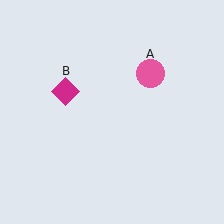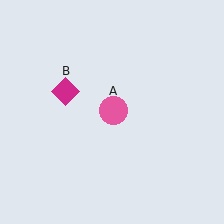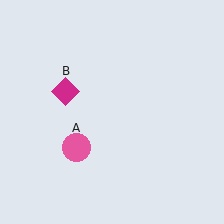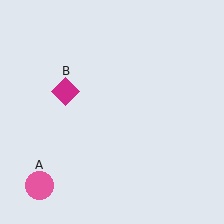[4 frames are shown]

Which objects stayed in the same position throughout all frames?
Magenta diamond (object B) remained stationary.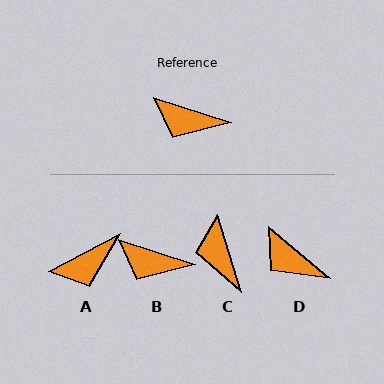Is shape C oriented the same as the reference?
No, it is off by about 55 degrees.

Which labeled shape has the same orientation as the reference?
B.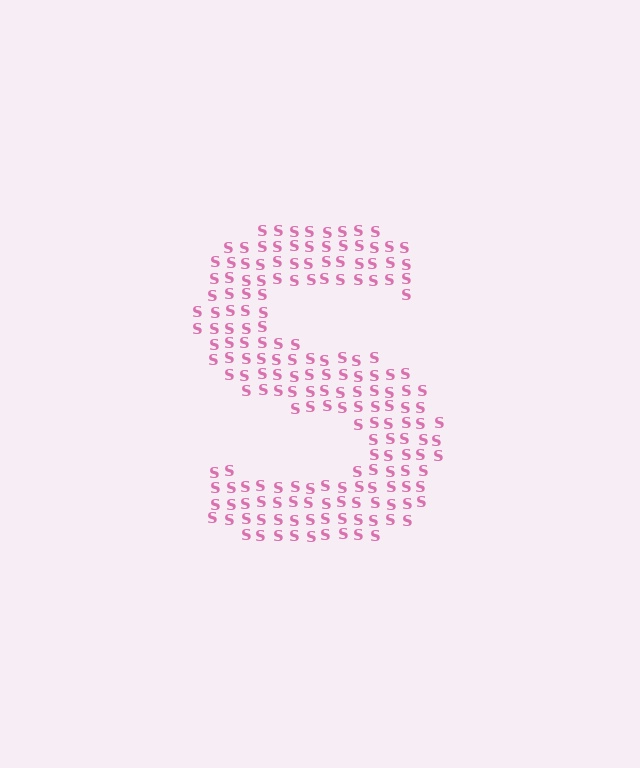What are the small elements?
The small elements are letter S's.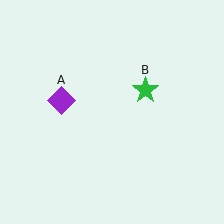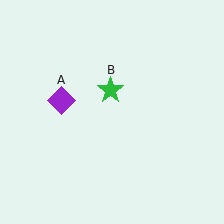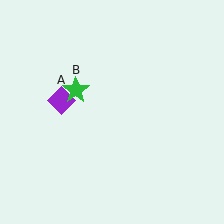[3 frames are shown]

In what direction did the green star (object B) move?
The green star (object B) moved left.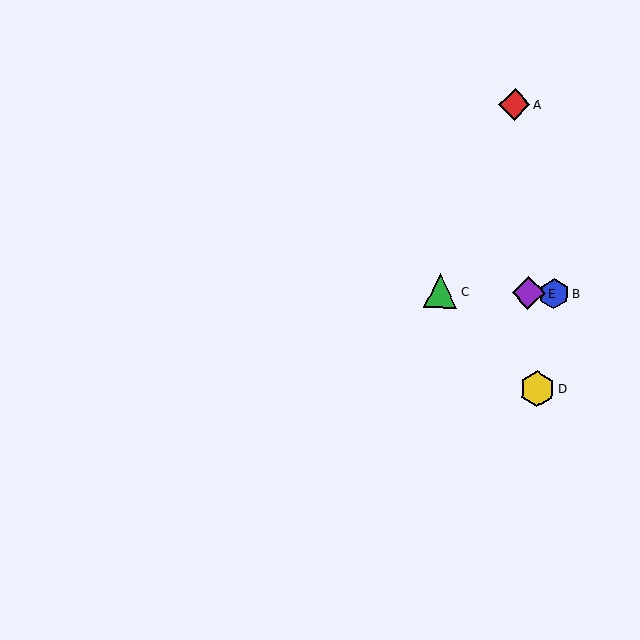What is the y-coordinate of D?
Object D is at y≈389.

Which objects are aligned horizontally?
Objects B, C, E are aligned horizontally.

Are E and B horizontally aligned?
Yes, both are at y≈293.